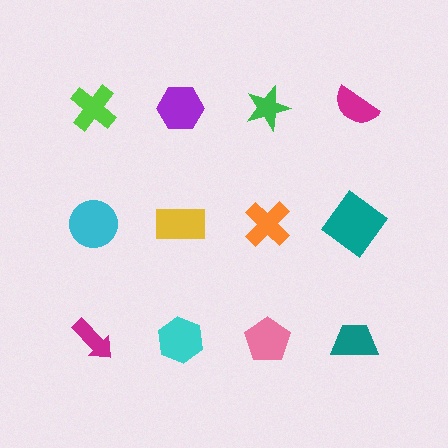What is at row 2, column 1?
A cyan circle.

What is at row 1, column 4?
A magenta semicircle.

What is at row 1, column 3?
A green star.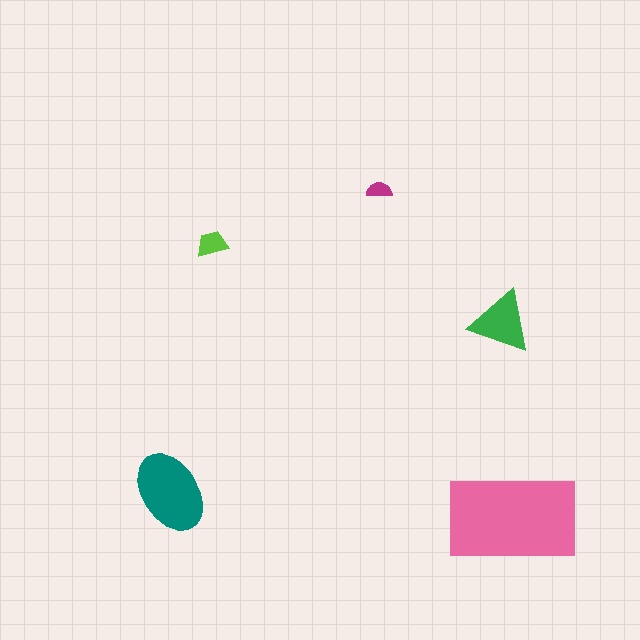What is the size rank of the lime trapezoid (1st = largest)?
4th.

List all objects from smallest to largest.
The magenta semicircle, the lime trapezoid, the green triangle, the teal ellipse, the pink rectangle.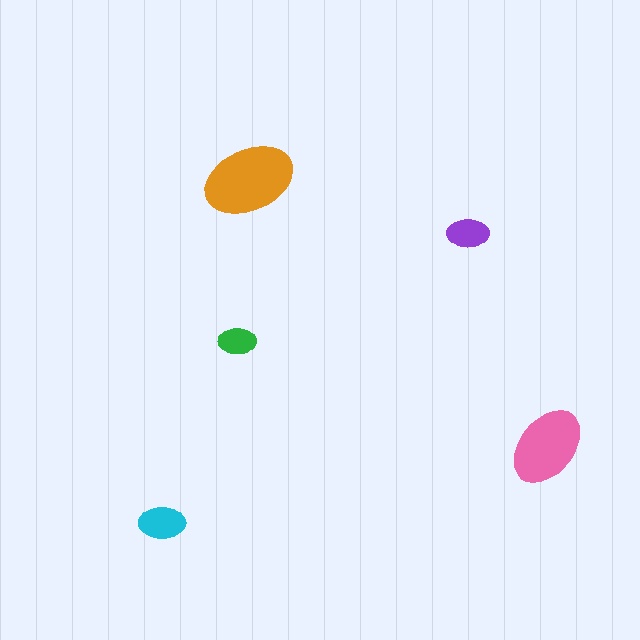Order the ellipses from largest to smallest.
the orange one, the pink one, the cyan one, the purple one, the green one.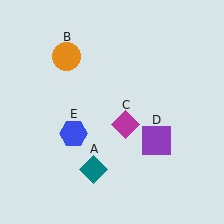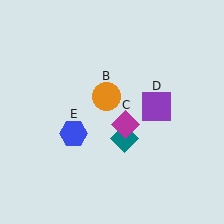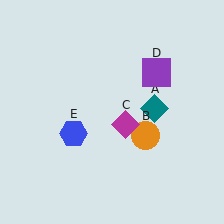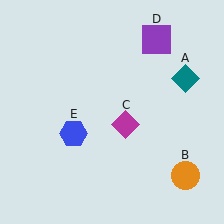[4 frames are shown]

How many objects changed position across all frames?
3 objects changed position: teal diamond (object A), orange circle (object B), purple square (object D).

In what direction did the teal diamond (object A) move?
The teal diamond (object A) moved up and to the right.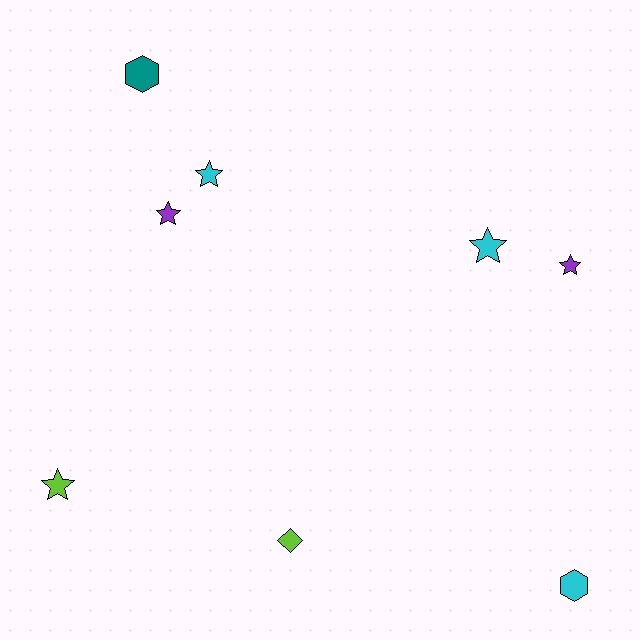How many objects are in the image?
There are 8 objects.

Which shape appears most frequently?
Star, with 5 objects.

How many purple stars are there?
There are 2 purple stars.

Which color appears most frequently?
Cyan, with 3 objects.